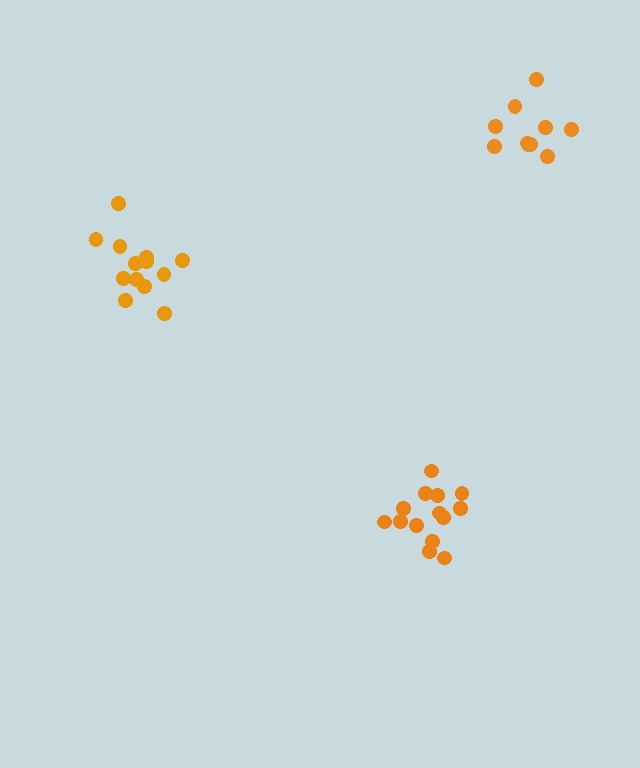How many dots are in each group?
Group 1: 13 dots, Group 2: 10 dots, Group 3: 14 dots (37 total).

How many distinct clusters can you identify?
There are 3 distinct clusters.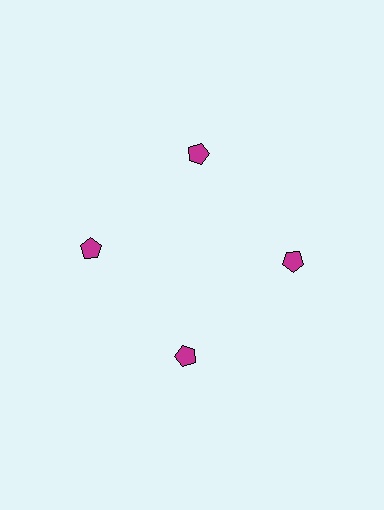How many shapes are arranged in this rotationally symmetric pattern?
There are 4 shapes, arranged in 4 groups of 1.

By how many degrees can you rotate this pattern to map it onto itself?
The pattern maps onto itself every 90 degrees of rotation.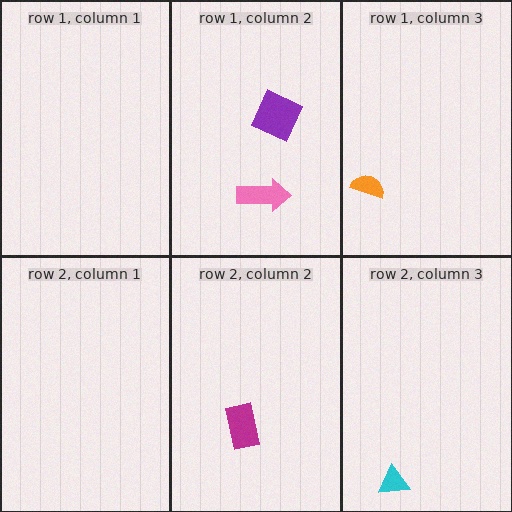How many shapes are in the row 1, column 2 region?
2.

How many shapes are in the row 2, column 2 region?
1.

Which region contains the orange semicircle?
The row 1, column 3 region.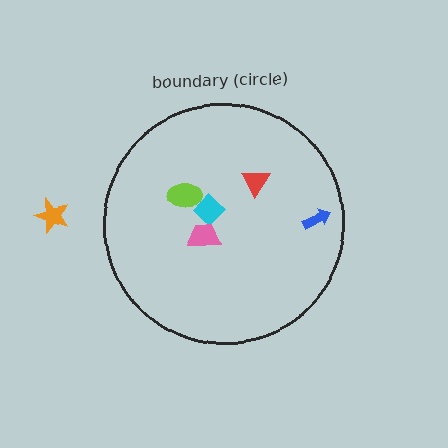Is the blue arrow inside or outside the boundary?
Inside.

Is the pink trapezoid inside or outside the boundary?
Inside.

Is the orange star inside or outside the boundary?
Outside.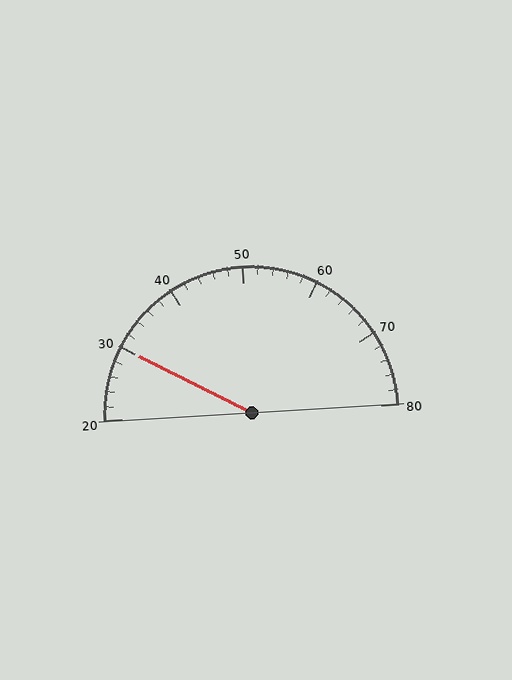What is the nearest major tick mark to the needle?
The nearest major tick mark is 30.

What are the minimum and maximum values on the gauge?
The gauge ranges from 20 to 80.